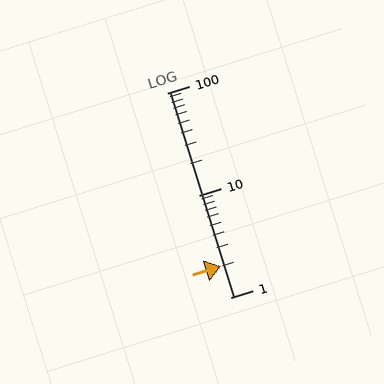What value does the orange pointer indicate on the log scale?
The pointer indicates approximately 2.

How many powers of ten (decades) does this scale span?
The scale spans 2 decades, from 1 to 100.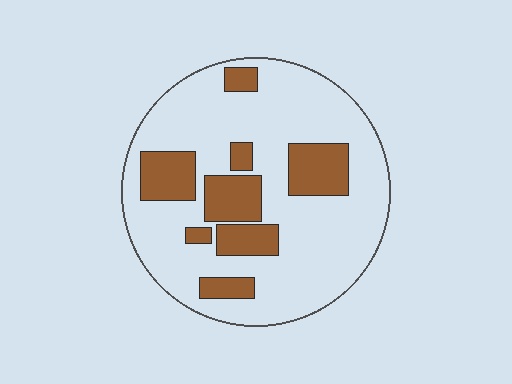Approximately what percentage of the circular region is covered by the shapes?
Approximately 25%.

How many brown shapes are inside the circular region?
8.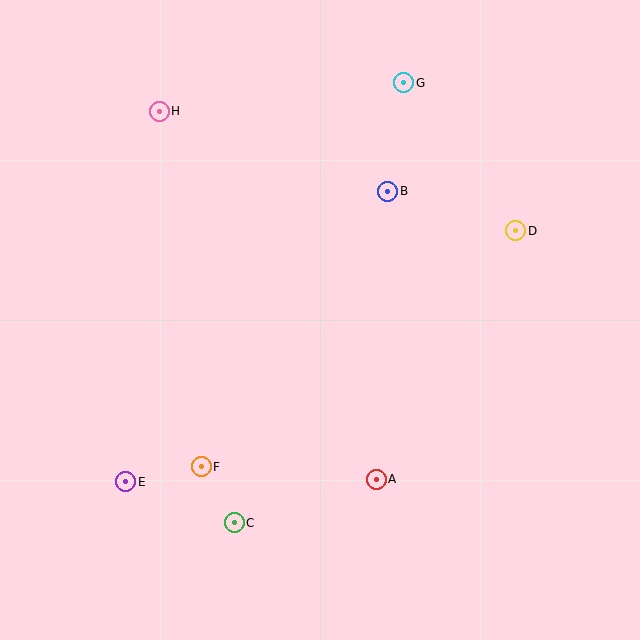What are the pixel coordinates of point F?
Point F is at (201, 467).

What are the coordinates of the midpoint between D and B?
The midpoint between D and B is at (452, 211).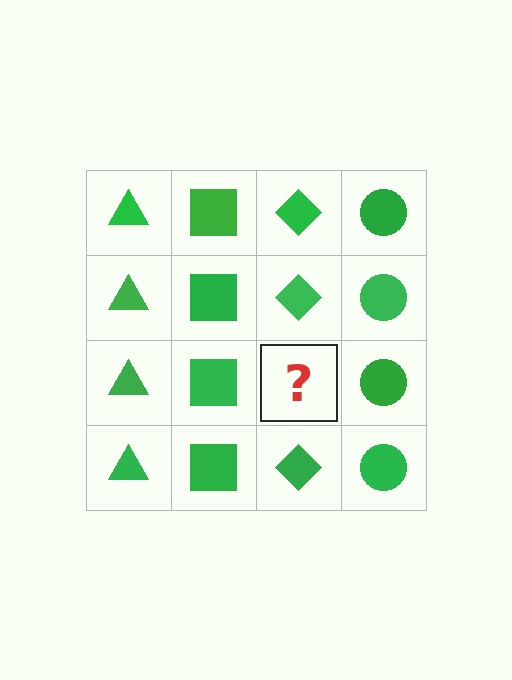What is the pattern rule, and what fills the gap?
The rule is that each column has a consistent shape. The gap should be filled with a green diamond.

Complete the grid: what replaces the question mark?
The question mark should be replaced with a green diamond.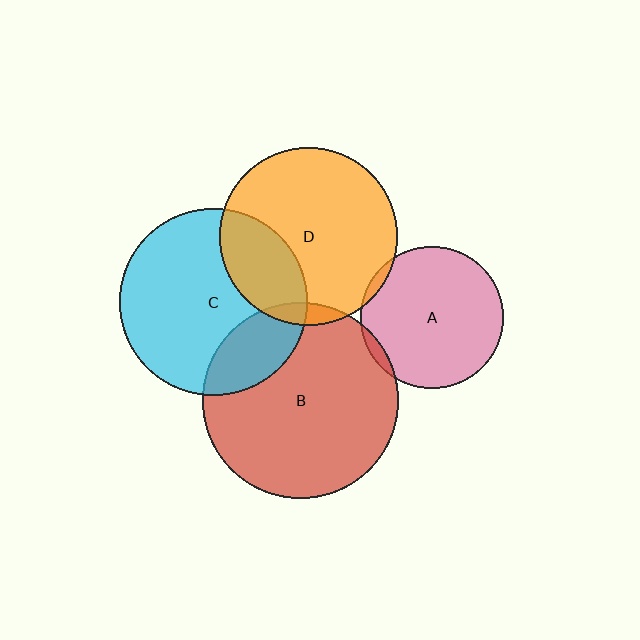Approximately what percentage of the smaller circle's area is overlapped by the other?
Approximately 5%.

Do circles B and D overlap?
Yes.